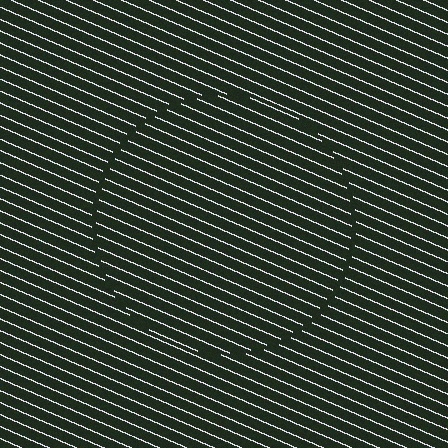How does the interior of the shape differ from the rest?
The interior of the shape contains the same grating, shifted by half a period — the contour is defined by the phase discontinuity where line-ends from the inner and outer gratings abut.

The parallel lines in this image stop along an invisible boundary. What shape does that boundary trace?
An illusory circle. The interior of the shape contains the same grating, shifted by half a period — the contour is defined by the phase discontinuity where line-ends from the inner and outer gratings abut.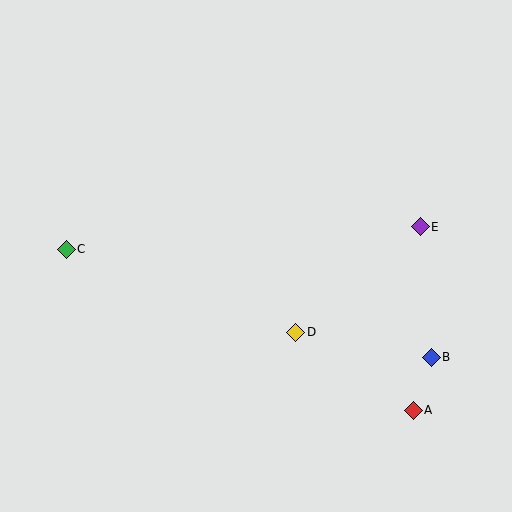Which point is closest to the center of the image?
Point D at (296, 332) is closest to the center.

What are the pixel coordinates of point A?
Point A is at (413, 410).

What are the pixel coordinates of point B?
Point B is at (431, 357).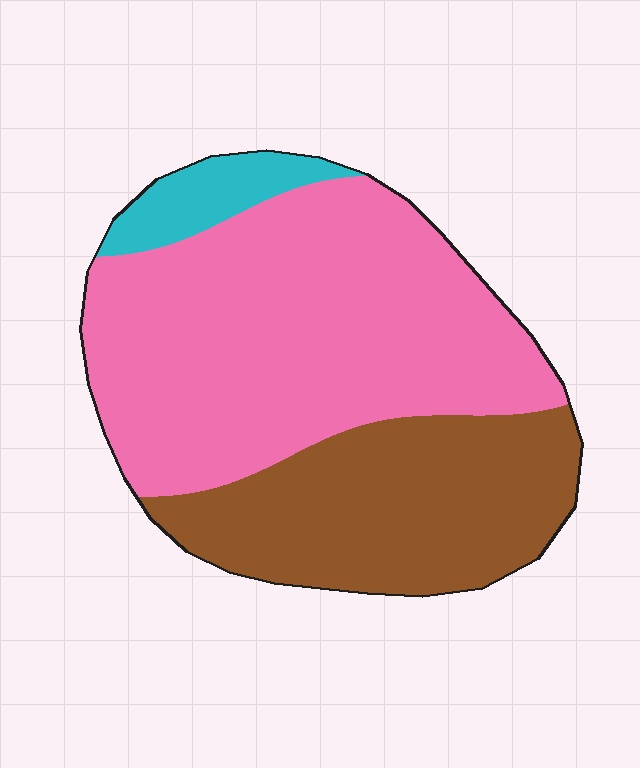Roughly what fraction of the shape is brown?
Brown covers about 35% of the shape.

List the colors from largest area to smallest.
From largest to smallest: pink, brown, cyan.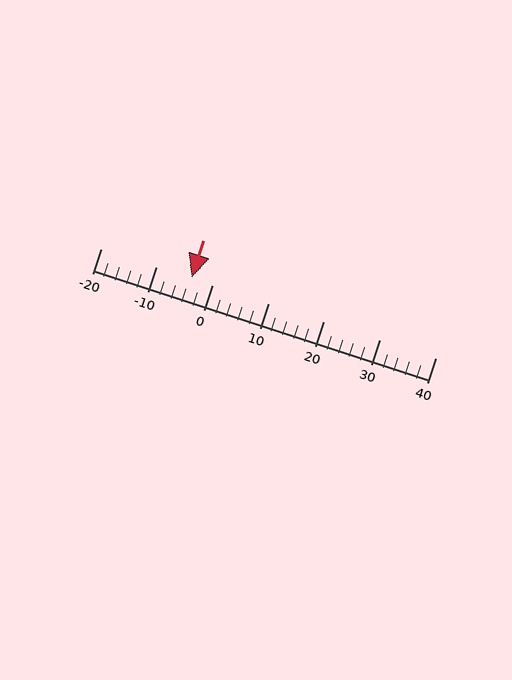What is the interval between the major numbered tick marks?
The major tick marks are spaced 10 units apart.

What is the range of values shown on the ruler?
The ruler shows values from -20 to 40.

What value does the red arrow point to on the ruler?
The red arrow points to approximately -4.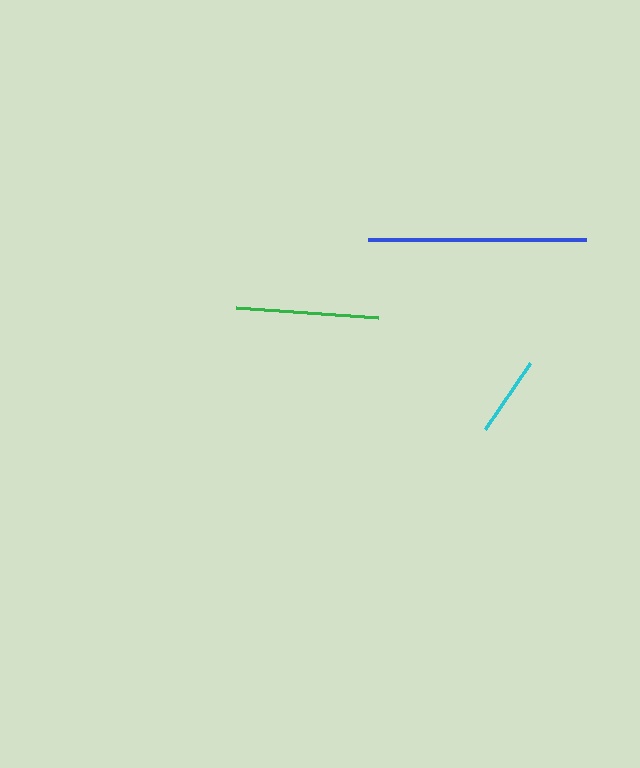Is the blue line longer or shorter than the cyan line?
The blue line is longer than the cyan line.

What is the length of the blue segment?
The blue segment is approximately 218 pixels long.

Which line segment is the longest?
The blue line is the longest at approximately 218 pixels.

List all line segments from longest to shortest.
From longest to shortest: blue, green, cyan.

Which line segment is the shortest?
The cyan line is the shortest at approximately 80 pixels.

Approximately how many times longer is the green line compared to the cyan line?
The green line is approximately 1.8 times the length of the cyan line.